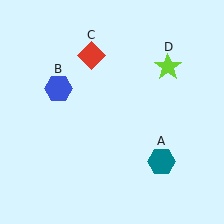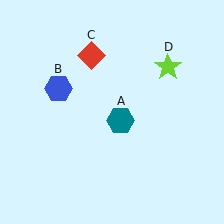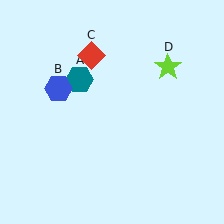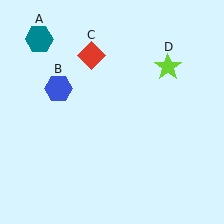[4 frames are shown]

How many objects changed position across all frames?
1 object changed position: teal hexagon (object A).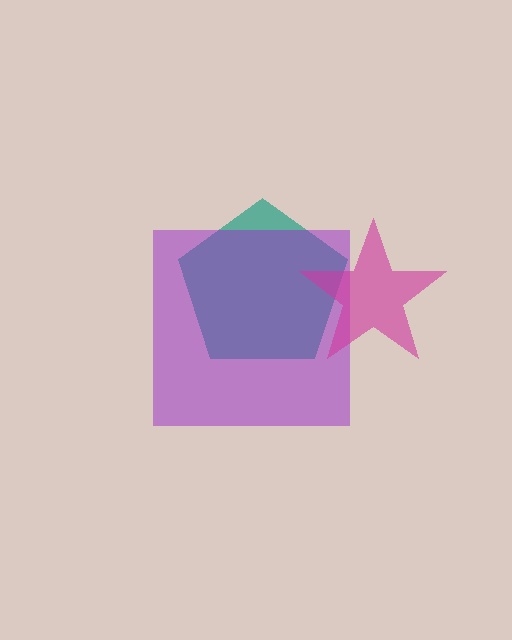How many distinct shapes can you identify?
There are 3 distinct shapes: a teal pentagon, a purple square, a magenta star.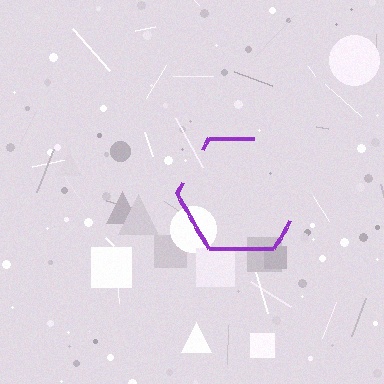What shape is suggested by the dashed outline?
The dashed outline suggests a hexagon.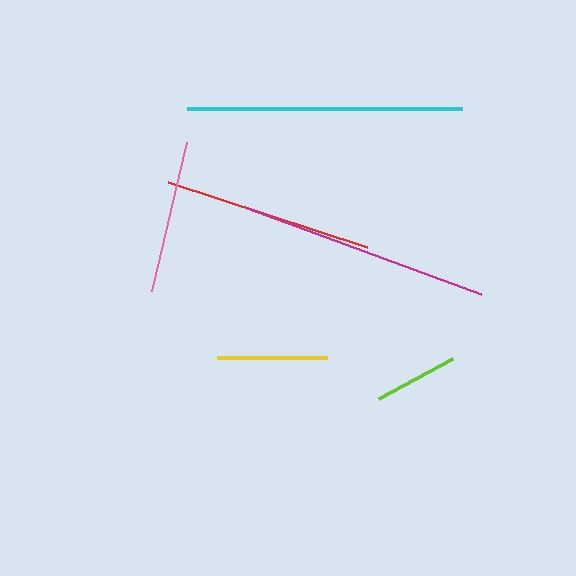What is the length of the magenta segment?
The magenta segment is approximately 249 pixels long.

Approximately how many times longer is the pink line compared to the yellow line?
The pink line is approximately 1.4 times the length of the yellow line.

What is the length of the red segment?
The red segment is approximately 209 pixels long.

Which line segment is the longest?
The cyan line is the longest at approximately 275 pixels.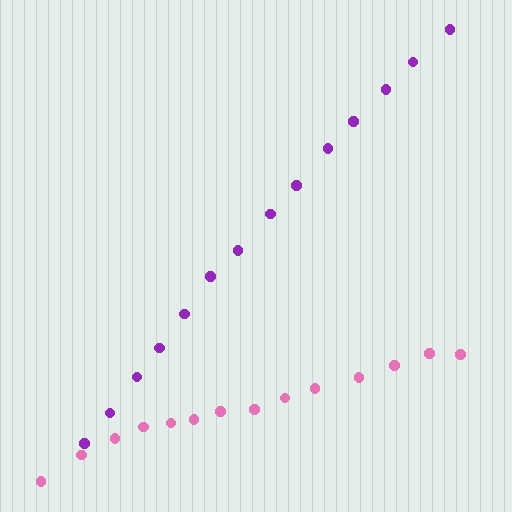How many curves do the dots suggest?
There are 2 distinct paths.